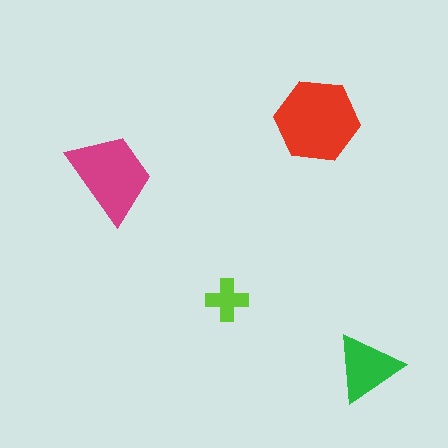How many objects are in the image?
There are 4 objects in the image.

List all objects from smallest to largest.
The lime cross, the green triangle, the magenta trapezoid, the red hexagon.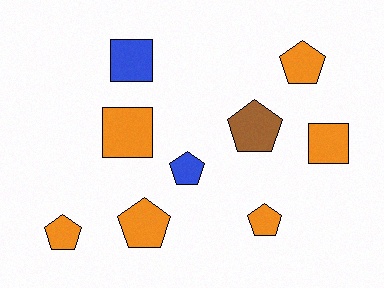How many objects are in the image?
There are 9 objects.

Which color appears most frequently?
Orange, with 6 objects.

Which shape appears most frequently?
Pentagon, with 6 objects.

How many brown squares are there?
There are no brown squares.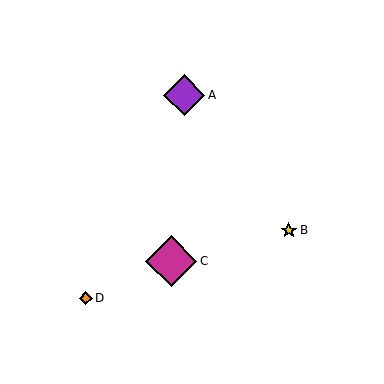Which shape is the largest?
The magenta diamond (labeled C) is the largest.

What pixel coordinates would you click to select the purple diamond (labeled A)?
Click at (184, 95) to select the purple diamond A.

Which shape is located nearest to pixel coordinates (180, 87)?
The purple diamond (labeled A) at (184, 95) is nearest to that location.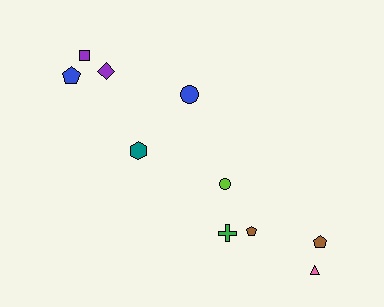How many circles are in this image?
There are 2 circles.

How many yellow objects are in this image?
There are no yellow objects.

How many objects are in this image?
There are 10 objects.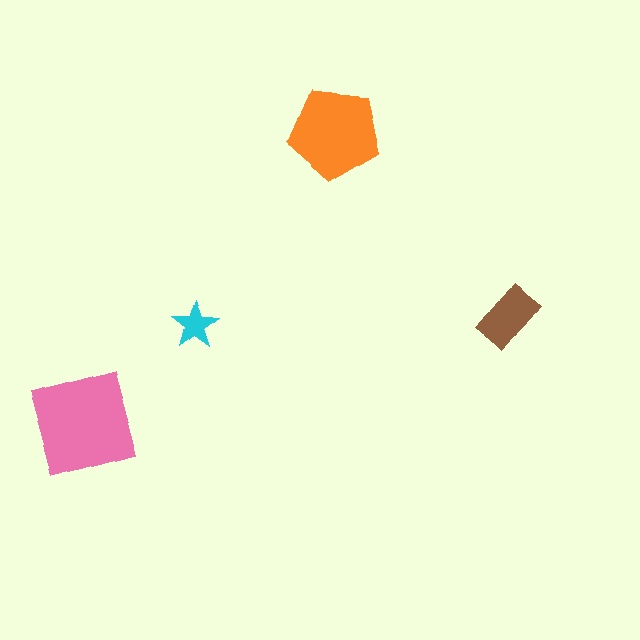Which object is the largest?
The pink square.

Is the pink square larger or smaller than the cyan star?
Larger.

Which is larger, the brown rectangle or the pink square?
The pink square.